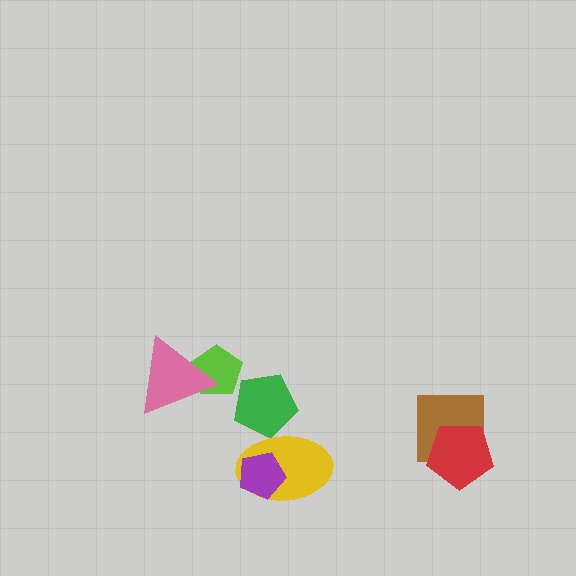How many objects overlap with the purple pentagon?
1 object overlaps with the purple pentagon.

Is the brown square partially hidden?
Yes, it is partially covered by another shape.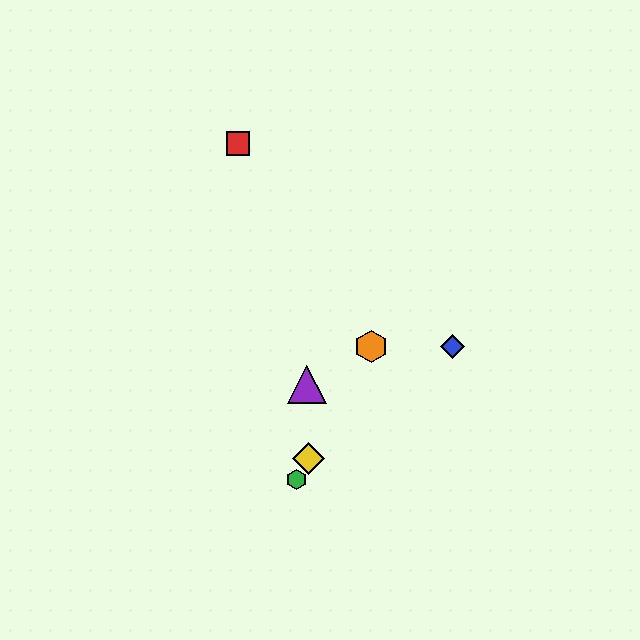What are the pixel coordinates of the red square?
The red square is at (238, 143).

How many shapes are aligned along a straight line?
3 shapes (the green hexagon, the yellow diamond, the orange hexagon) are aligned along a straight line.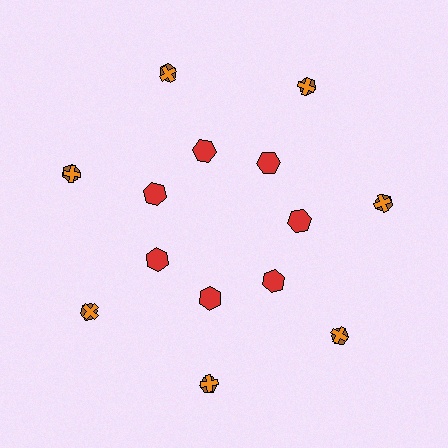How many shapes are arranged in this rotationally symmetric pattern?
There are 21 shapes, arranged in 7 groups of 3.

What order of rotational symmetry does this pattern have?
This pattern has 7-fold rotational symmetry.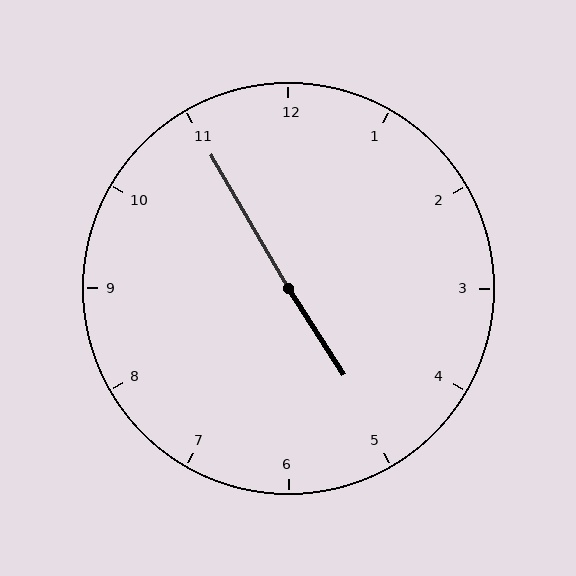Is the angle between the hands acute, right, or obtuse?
It is obtuse.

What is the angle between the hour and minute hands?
Approximately 178 degrees.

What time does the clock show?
4:55.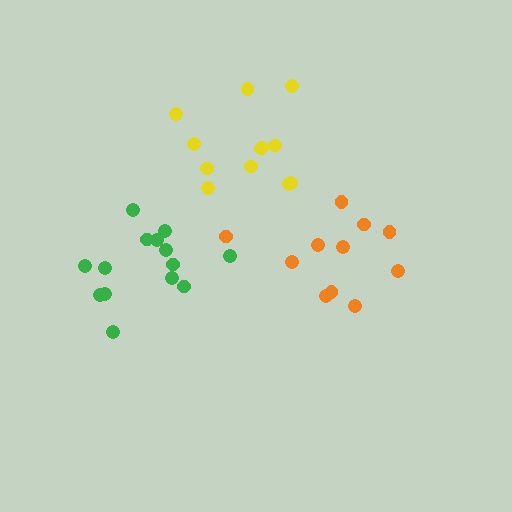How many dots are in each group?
Group 1: 11 dots, Group 2: 12 dots, Group 3: 14 dots (37 total).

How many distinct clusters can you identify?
There are 3 distinct clusters.